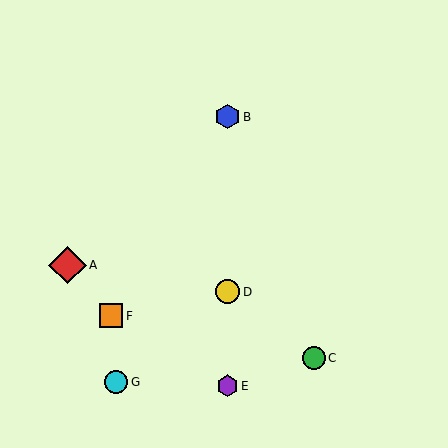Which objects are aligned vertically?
Objects B, D, E are aligned vertically.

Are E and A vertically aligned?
No, E is at x≈228 and A is at x≈68.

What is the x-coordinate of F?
Object F is at x≈111.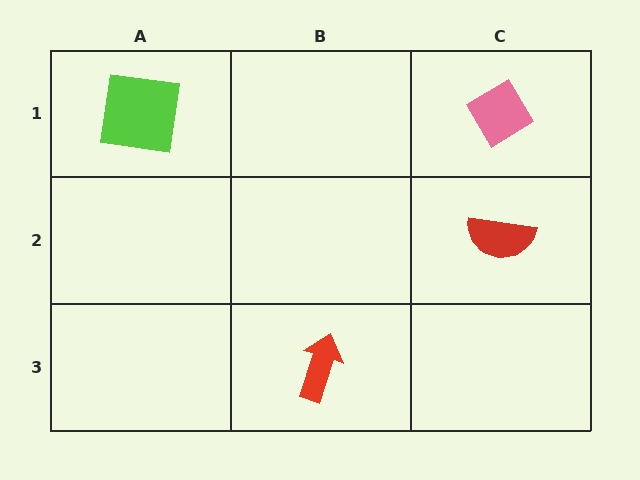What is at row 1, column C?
A pink diamond.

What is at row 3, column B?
A red arrow.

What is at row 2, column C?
A red semicircle.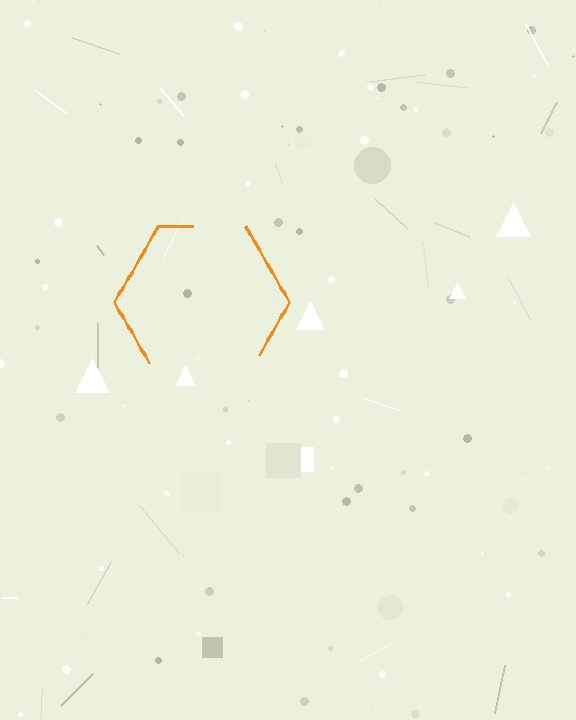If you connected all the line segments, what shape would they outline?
They would outline a hexagon.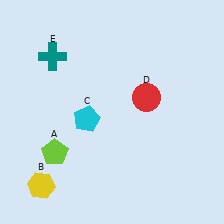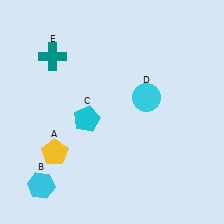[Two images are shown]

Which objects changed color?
A changed from lime to yellow. B changed from yellow to cyan. D changed from red to cyan.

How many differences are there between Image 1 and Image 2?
There are 3 differences between the two images.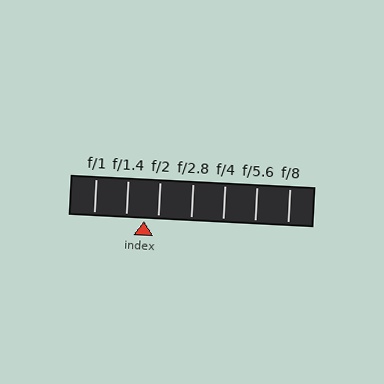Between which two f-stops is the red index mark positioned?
The index mark is between f/1.4 and f/2.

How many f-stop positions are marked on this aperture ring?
There are 7 f-stop positions marked.